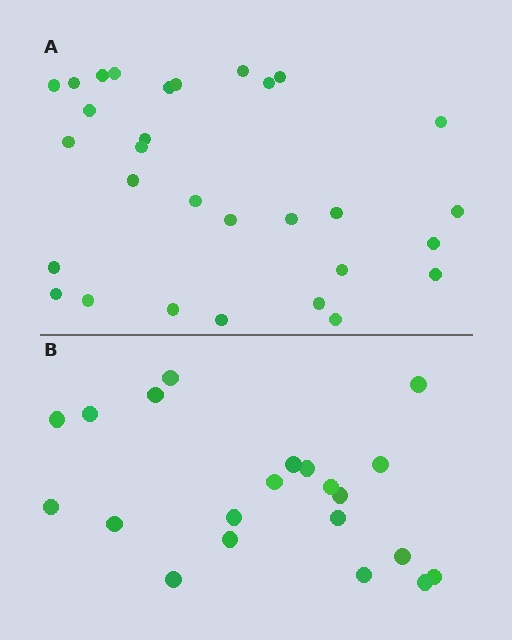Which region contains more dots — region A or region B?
Region A (the top region) has more dots.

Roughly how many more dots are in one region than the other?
Region A has roughly 8 or so more dots than region B.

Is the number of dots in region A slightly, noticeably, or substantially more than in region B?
Region A has noticeably more, but not dramatically so. The ratio is roughly 1.4 to 1.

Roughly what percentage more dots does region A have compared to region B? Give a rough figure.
About 45% more.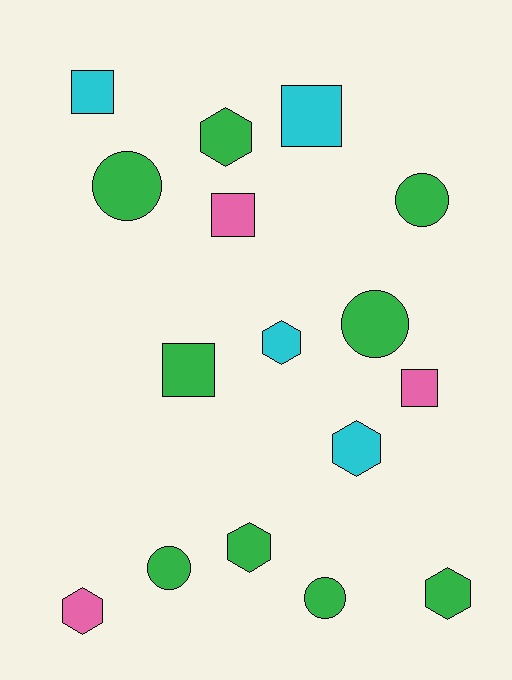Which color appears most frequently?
Green, with 9 objects.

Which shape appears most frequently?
Hexagon, with 6 objects.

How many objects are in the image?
There are 16 objects.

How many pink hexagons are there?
There is 1 pink hexagon.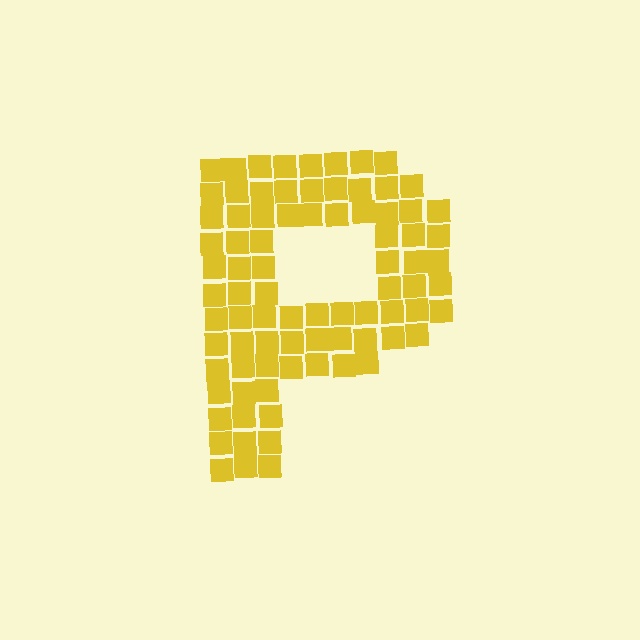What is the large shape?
The large shape is the letter P.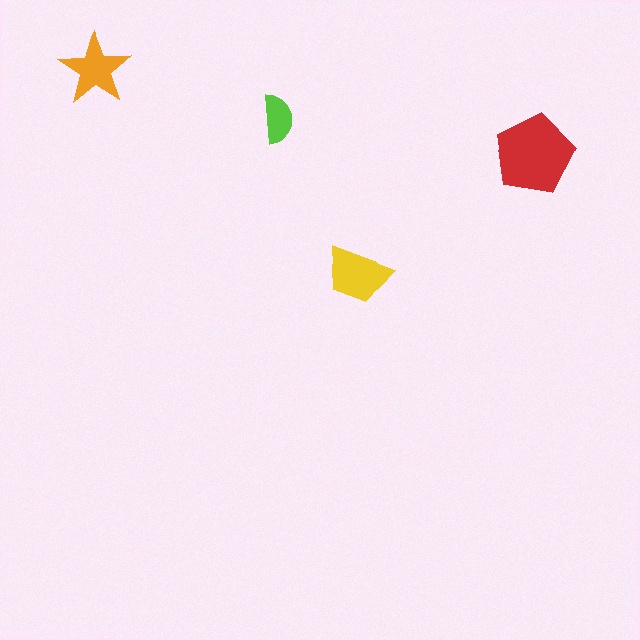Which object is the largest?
The red pentagon.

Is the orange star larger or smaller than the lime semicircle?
Larger.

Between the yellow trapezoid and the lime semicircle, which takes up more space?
The yellow trapezoid.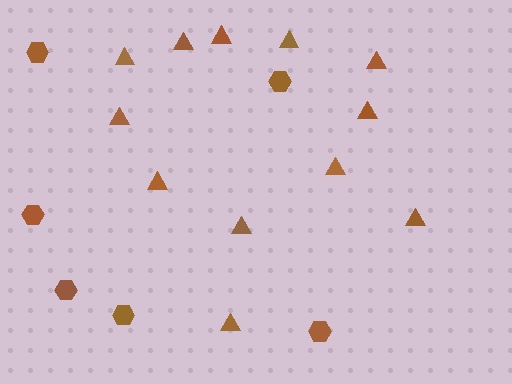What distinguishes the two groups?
There are 2 groups: one group of triangles (12) and one group of hexagons (6).